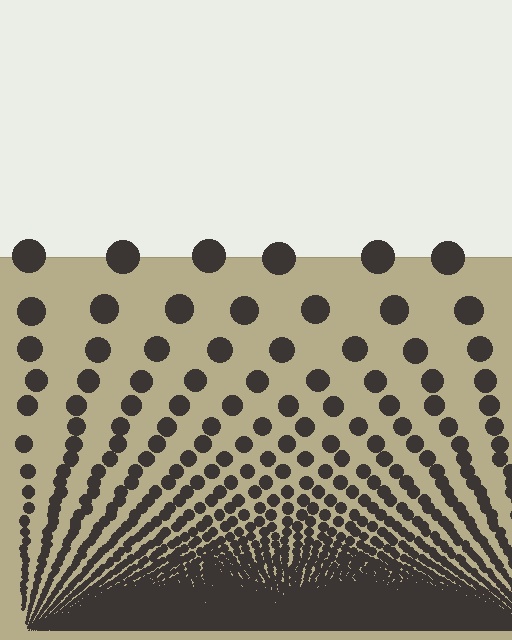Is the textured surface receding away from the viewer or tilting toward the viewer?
The surface appears to tilt toward the viewer. Texture elements get larger and sparser toward the top.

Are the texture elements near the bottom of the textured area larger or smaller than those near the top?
Smaller. The gradient is inverted — elements near the bottom are smaller and denser.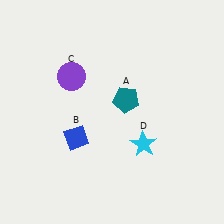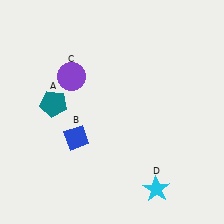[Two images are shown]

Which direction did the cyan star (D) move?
The cyan star (D) moved down.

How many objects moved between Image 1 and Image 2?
2 objects moved between the two images.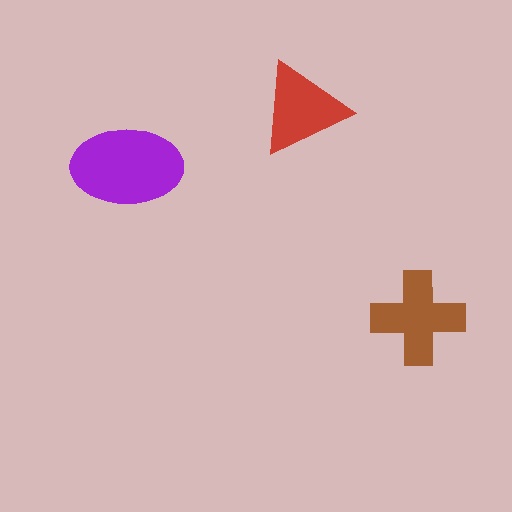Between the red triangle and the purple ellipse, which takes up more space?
The purple ellipse.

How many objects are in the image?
There are 3 objects in the image.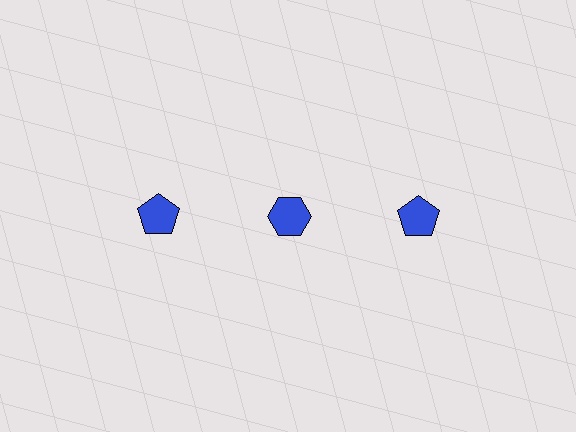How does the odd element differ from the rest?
It has a different shape: hexagon instead of pentagon.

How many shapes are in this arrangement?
There are 3 shapes arranged in a grid pattern.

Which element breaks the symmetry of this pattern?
The blue hexagon in the top row, second from left column breaks the symmetry. All other shapes are blue pentagons.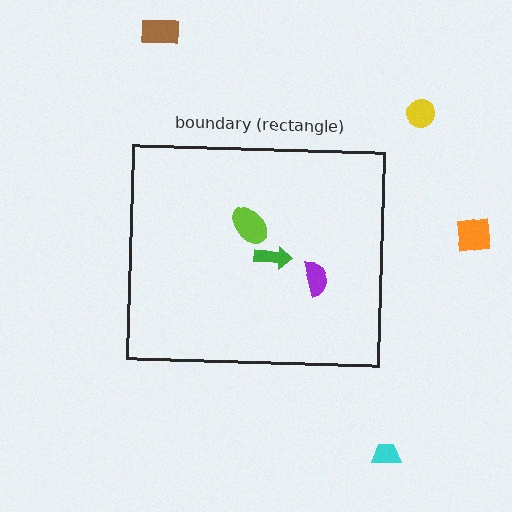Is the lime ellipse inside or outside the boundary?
Inside.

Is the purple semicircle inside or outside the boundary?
Inside.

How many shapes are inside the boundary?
3 inside, 4 outside.